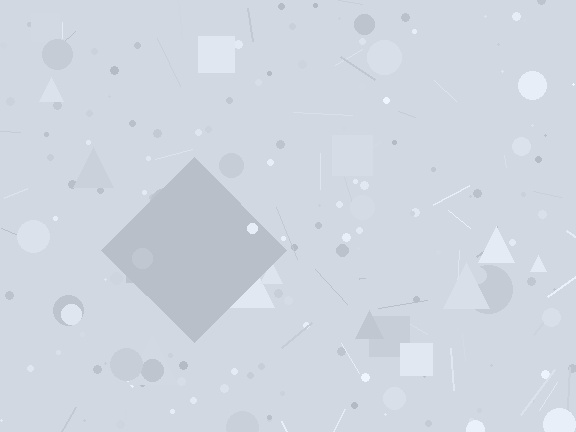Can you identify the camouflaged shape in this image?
The camouflaged shape is a diamond.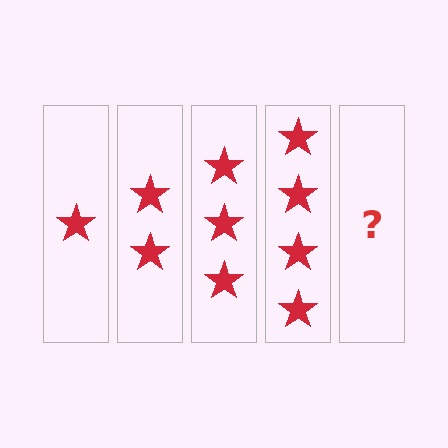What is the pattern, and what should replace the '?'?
The pattern is that each step adds one more star. The '?' should be 5 stars.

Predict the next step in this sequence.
The next step is 5 stars.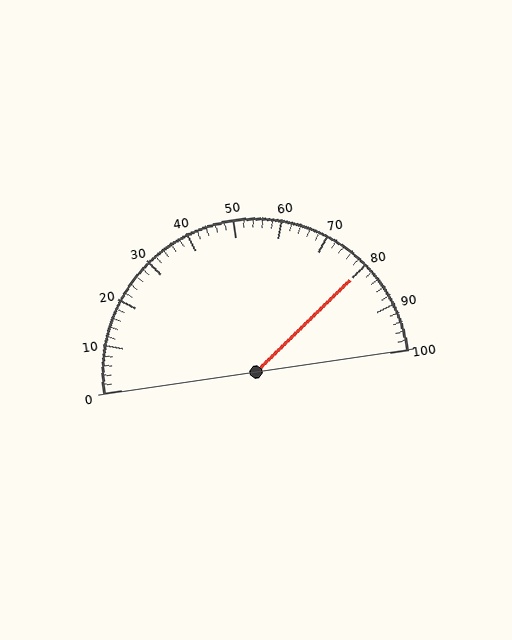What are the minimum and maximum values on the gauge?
The gauge ranges from 0 to 100.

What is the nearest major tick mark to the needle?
The nearest major tick mark is 80.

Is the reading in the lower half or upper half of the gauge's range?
The reading is in the upper half of the range (0 to 100).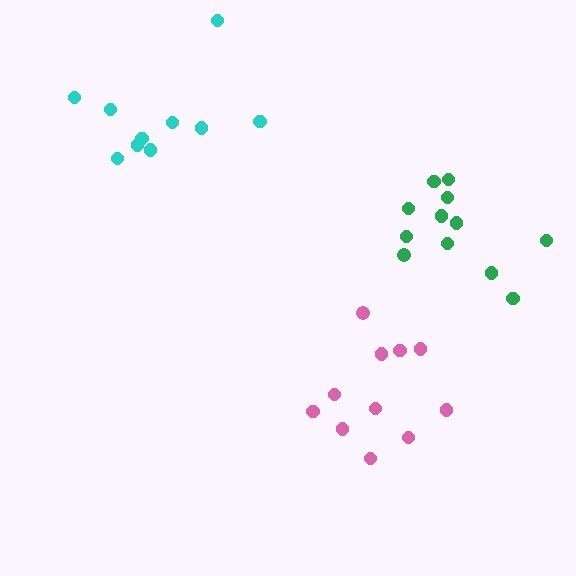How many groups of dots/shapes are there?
There are 3 groups.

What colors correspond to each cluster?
The clusters are colored: cyan, green, pink.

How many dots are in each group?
Group 1: 10 dots, Group 2: 12 dots, Group 3: 11 dots (33 total).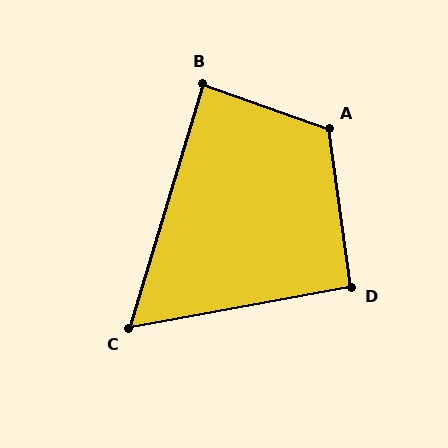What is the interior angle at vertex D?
Approximately 93 degrees (approximately right).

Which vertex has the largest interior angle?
A, at approximately 117 degrees.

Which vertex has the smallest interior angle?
C, at approximately 63 degrees.